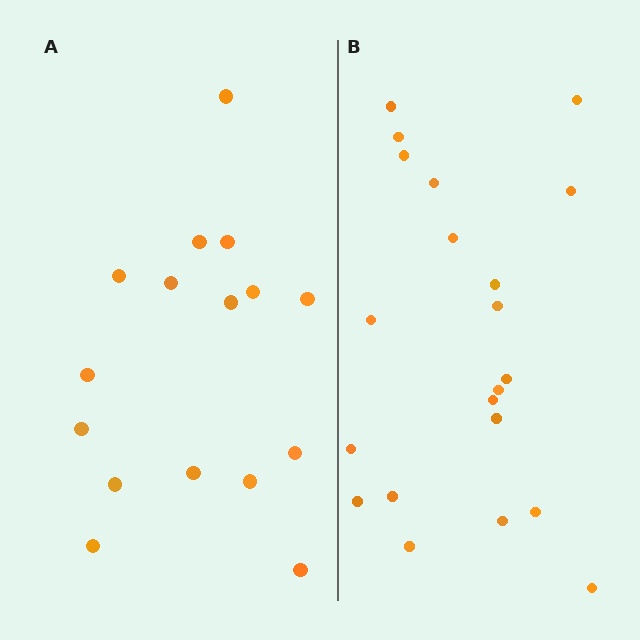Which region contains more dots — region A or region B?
Region B (the right region) has more dots.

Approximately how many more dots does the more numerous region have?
Region B has about 5 more dots than region A.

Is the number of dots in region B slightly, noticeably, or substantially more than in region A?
Region B has noticeably more, but not dramatically so. The ratio is roughly 1.3 to 1.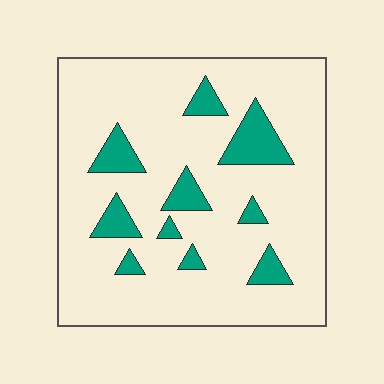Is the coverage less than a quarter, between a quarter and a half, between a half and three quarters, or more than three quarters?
Less than a quarter.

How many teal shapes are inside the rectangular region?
10.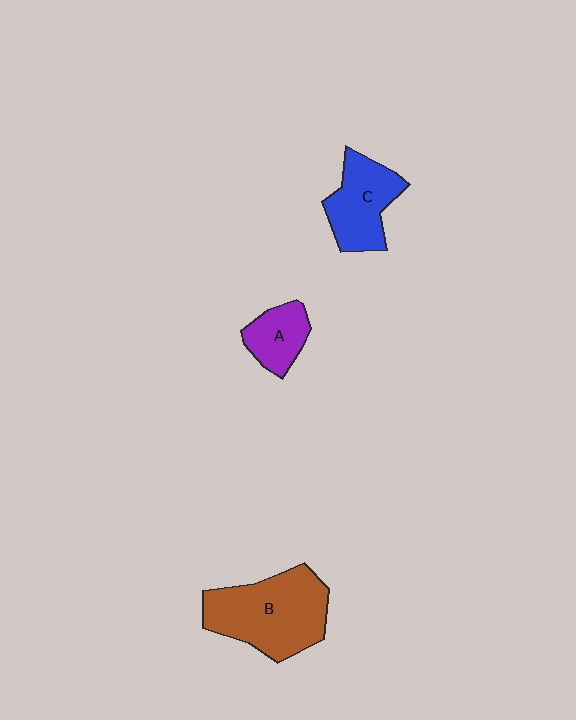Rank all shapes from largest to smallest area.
From largest to smallest: B (brown), C (blue), A (purple).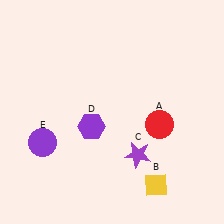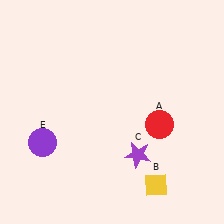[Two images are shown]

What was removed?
The purple hexagon (D) was removed in Image 2.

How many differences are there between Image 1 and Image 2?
There is 1 difference between the two images.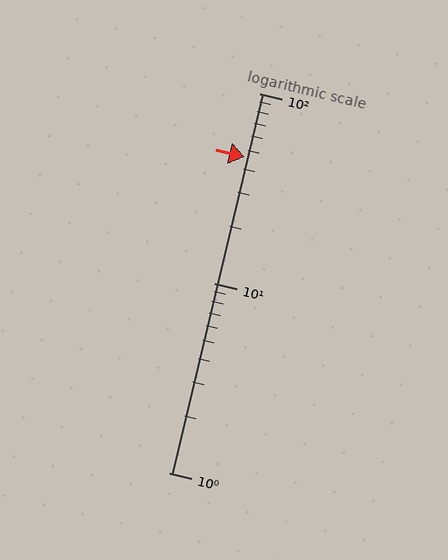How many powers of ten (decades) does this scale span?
The scale spans 2 decades, from 1 to 100.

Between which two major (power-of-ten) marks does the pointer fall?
The pointer is between 10 and 100.